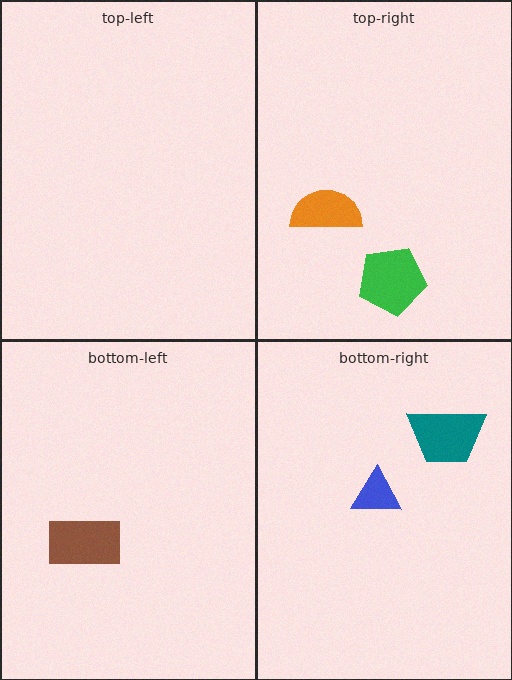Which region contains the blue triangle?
The bottom-right region.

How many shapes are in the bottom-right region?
2.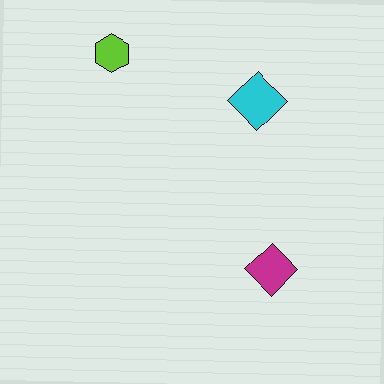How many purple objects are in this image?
There are no purple objects.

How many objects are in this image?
There are 3 objects.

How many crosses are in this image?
There are no crosses.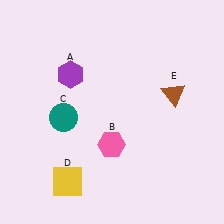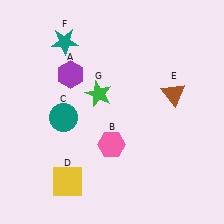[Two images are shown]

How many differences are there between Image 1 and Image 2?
There are 2 differences between the two images.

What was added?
A teal star (F), a green star (G) were added in Image 2.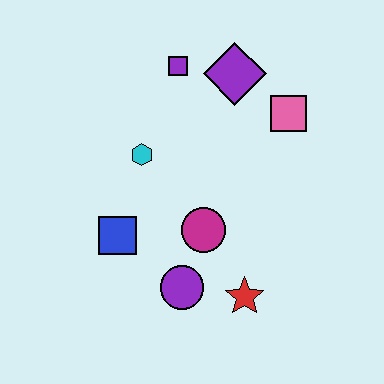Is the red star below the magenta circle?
Yes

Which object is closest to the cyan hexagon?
The blue square is closest to the cyan hexagon.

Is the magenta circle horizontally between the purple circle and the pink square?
Yes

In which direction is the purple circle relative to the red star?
The purple circle is to the left of the red star.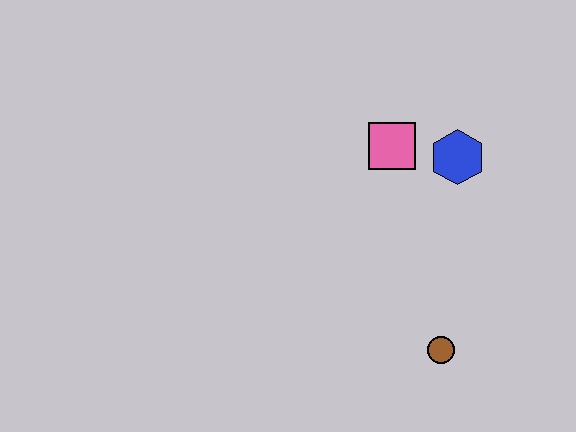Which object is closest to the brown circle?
The blue hexagon is closest to the brown circle.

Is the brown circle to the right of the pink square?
Yes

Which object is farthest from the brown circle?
The pink square is farthest from the brown circle.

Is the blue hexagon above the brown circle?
Yes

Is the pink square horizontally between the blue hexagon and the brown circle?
No